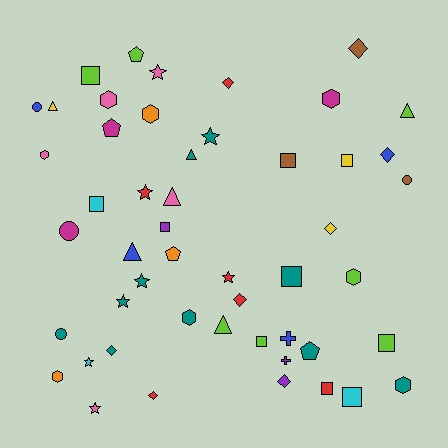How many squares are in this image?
There are 10 squares.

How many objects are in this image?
There are 50 objects.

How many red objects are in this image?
There are 6 red objects.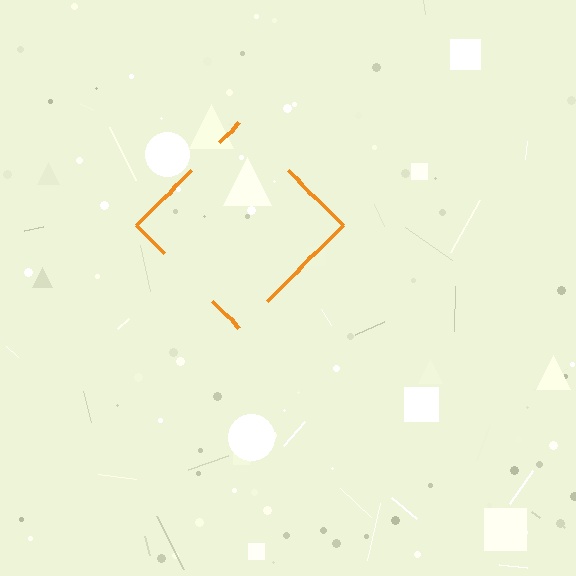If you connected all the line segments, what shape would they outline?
They would outline a diamond.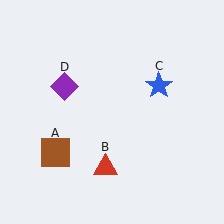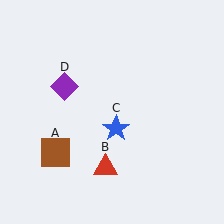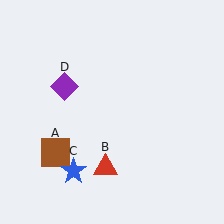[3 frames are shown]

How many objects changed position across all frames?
1 object changed position: blue star (object C).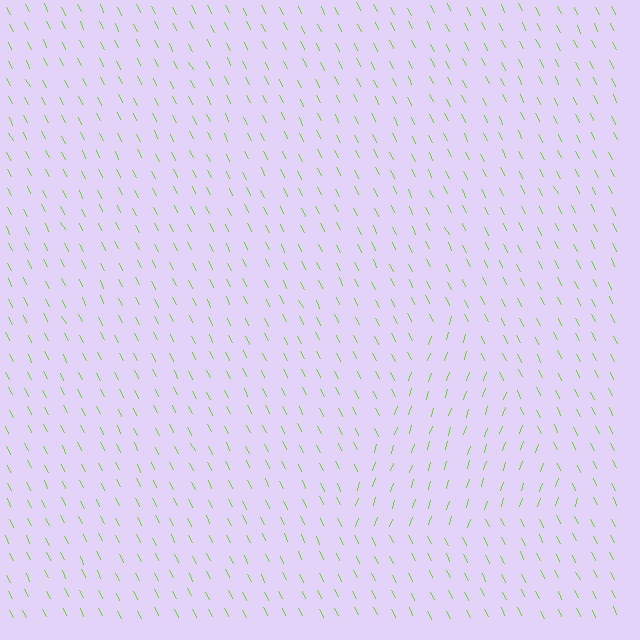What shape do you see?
I see a triangle.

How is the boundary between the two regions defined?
The boundary is defined purely by a change in line orientation (approximately 45 degrees difference). All lines are the same color and thickness.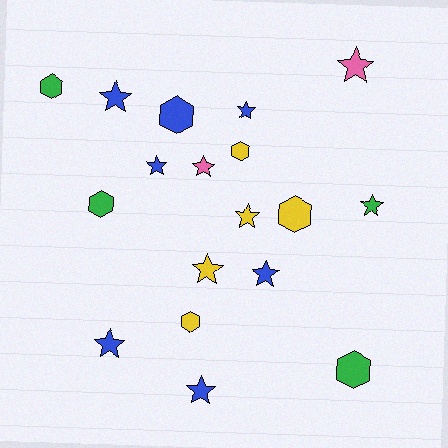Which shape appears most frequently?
Star, with 11 objects.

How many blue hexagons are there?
There is 1 blue hexagon.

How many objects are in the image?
There are 18 objects.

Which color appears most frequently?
Blue, with 7 objects.